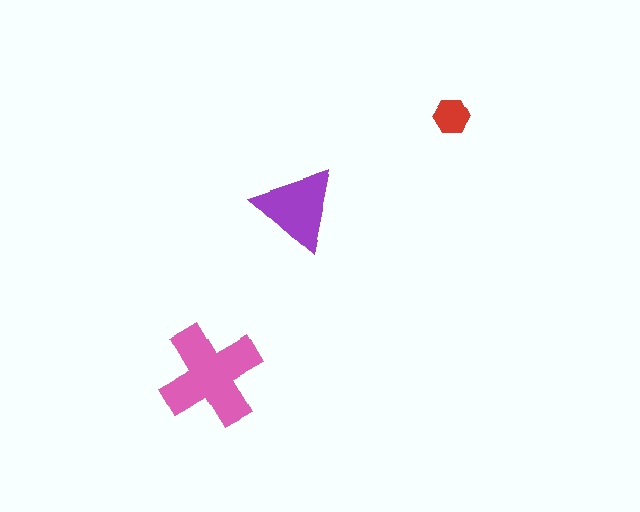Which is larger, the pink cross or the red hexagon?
The pink cross.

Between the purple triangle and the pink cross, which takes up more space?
The pink cross.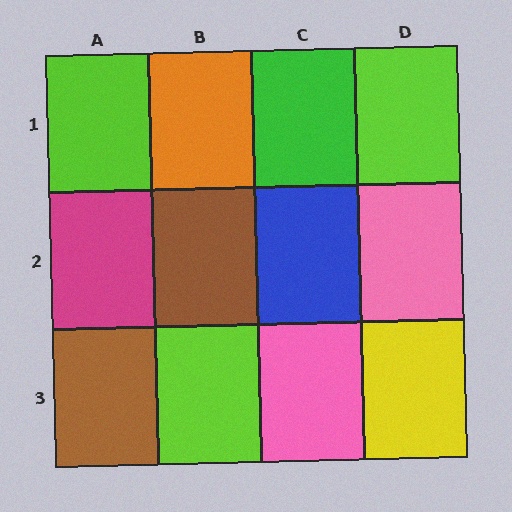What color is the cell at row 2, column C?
Blue.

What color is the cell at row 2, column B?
Brown.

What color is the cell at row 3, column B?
Lime.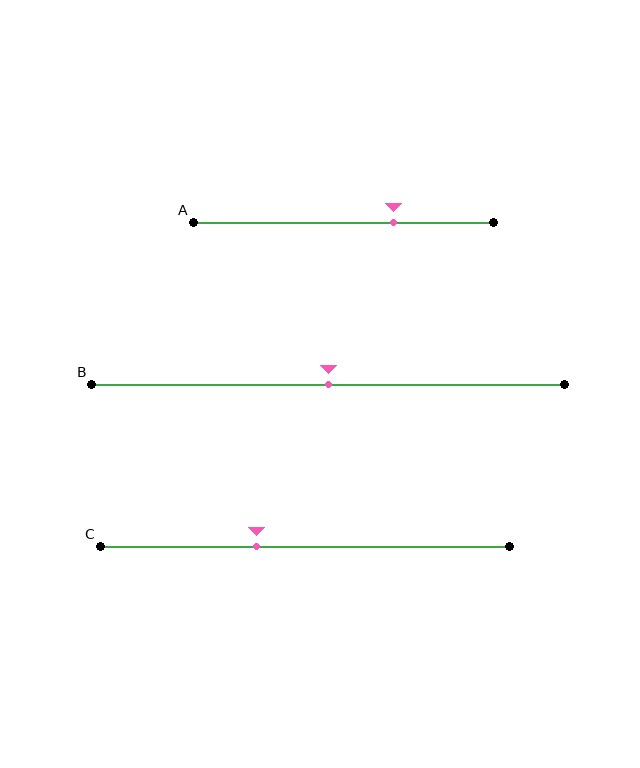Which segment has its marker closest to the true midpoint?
Segment B has its marker closest to the true midpoint.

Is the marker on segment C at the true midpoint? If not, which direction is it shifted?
No, the marker on segment C is shifted to the left by about 12% of the segment length.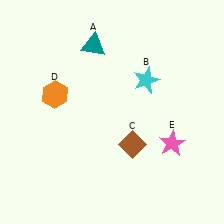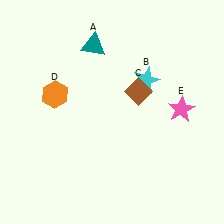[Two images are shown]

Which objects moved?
The objects that moved are: the brown diamond (C), the pink star (E).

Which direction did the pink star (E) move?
The pink star (E) moved up.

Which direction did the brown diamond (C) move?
The brown diamond (C) moved up.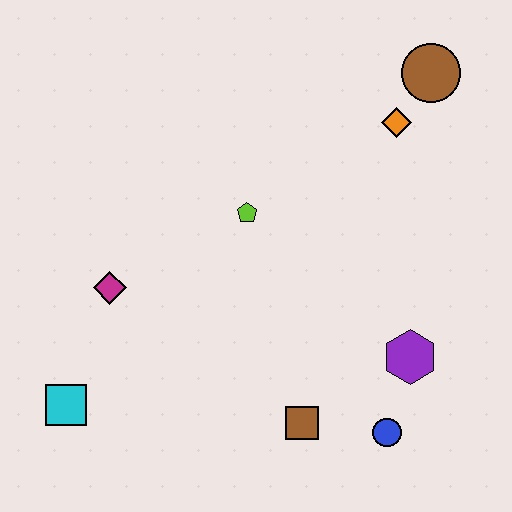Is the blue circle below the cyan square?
Yes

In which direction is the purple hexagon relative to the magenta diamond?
The purple hexagon is to the right of the magenta diamond.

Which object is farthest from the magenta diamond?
The brown circle is farthest from the magenta diamond.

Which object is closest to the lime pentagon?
The magenta diamond is closest to the lime pentagon.